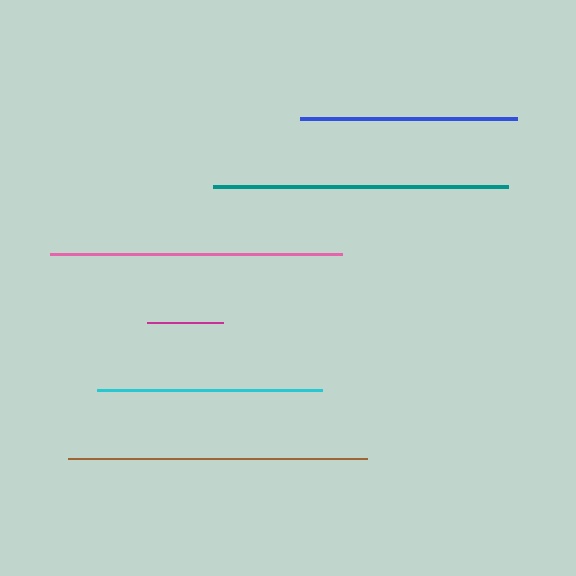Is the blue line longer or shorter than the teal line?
The teal line is longer than the blue line.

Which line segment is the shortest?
The magenta line is the shortest at approximately 76 pixels.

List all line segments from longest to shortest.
From longest to shortest: brown, teal, pink, cyan, blue, magenta.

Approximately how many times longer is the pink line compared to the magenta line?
The pink line is approximately 3.9 times the length of the magenta line.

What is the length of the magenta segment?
The magenta segment is approximately 76 pixels long.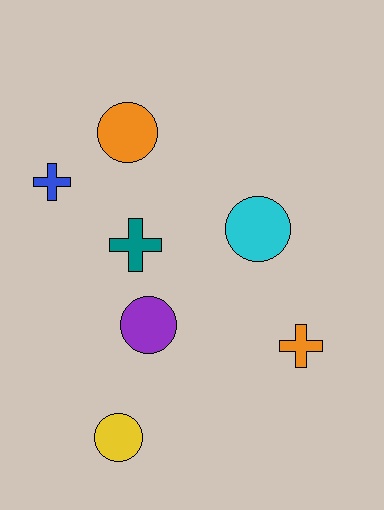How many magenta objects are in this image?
There are no magenta objects.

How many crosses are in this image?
There are 3 crosses.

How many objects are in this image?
There are 7 objects.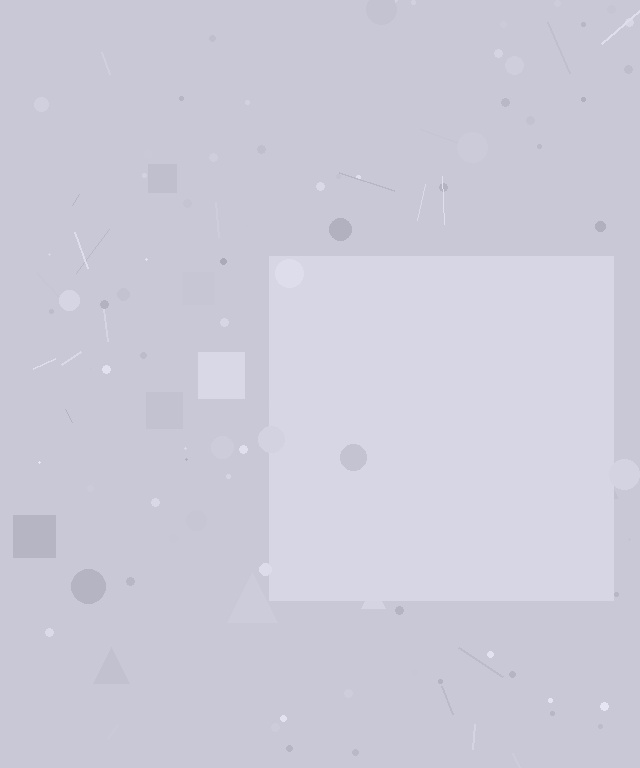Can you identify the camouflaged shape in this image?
The camouflaged shape is a square.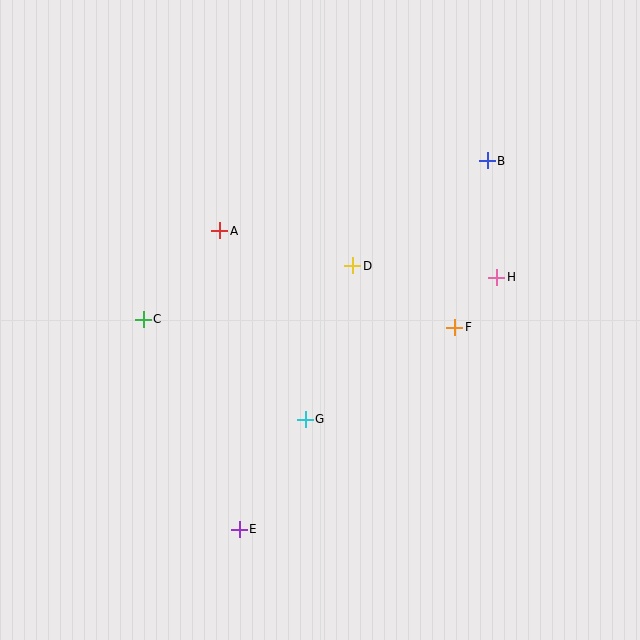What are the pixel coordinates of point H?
Point H is at (496, 277).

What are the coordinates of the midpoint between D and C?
The midpoint between D and C is at (248, 292).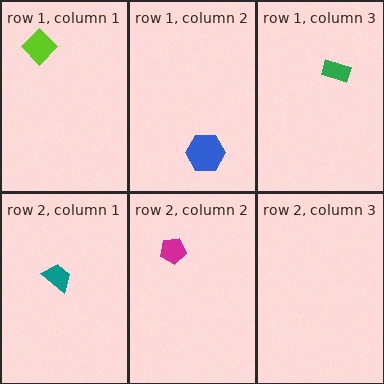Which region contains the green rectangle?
The row 1, column 3 region.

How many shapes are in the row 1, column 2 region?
1.